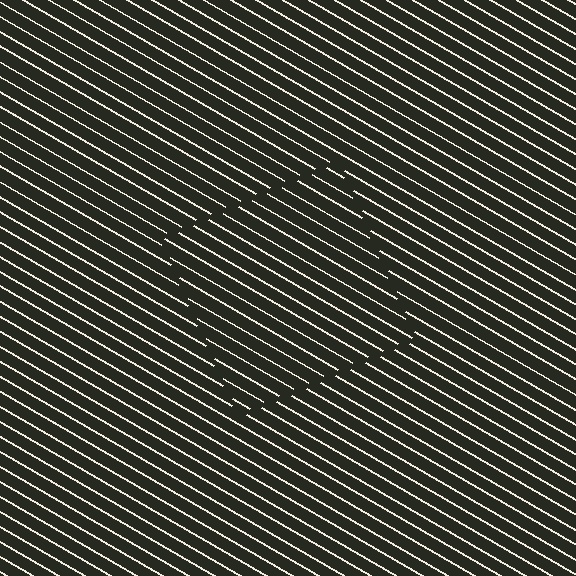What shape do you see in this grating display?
An illusory square. The interior of the shape contains the same grating, shifted by half a period — the contour is defined by the phase discontinuity where line-ends from the inner and outer gratings abut.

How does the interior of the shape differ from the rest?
The interior of the shape contains the same grating, shifted by half a period — the contour is defined by the phase discontinuity where line-ends from the inner and outer gratings abut.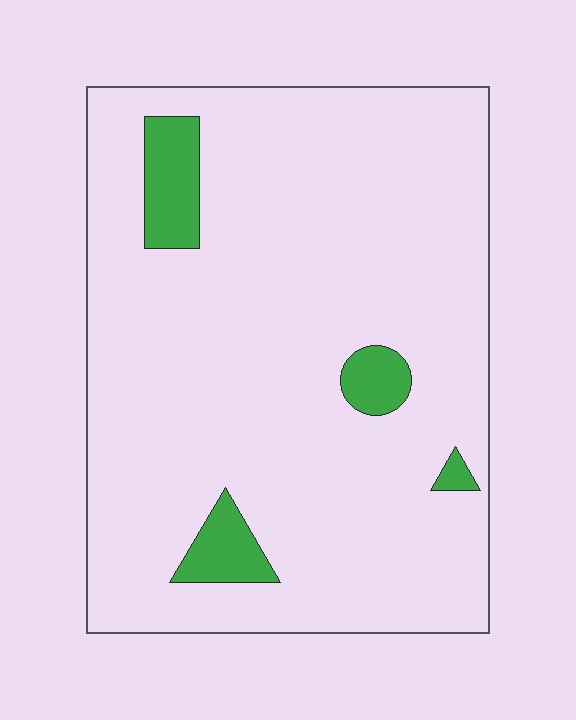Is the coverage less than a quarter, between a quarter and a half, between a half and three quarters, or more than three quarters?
Less than a quarter.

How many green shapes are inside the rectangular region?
4.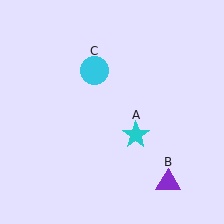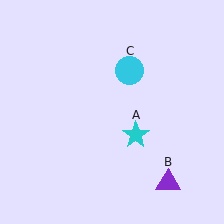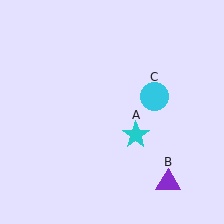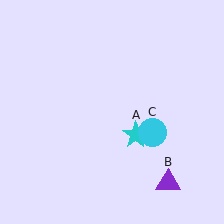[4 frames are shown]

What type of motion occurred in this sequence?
The cyan circle (object C) rotated clockwise around the center of the scene.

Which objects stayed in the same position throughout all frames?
Cyan star (object A) and purple triangle (object B) remained stationary.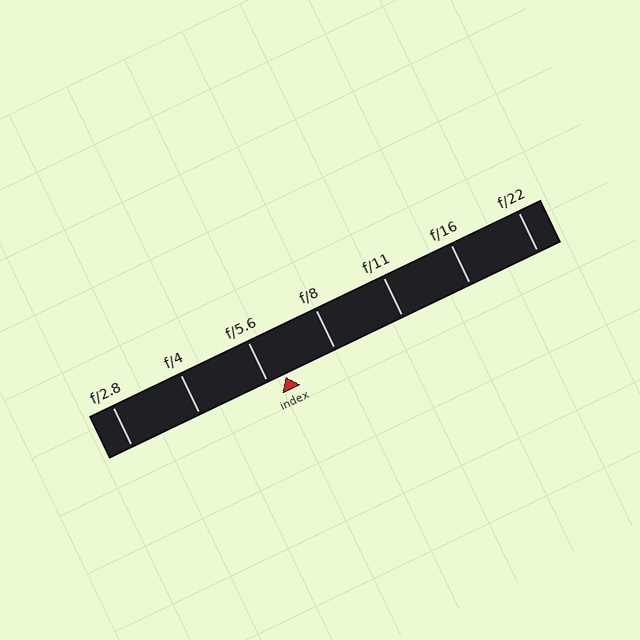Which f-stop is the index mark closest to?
The index mark is closest to f/5.6.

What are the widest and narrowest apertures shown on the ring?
The widest aperture shown is f/2.8 and the narrowest is f/22.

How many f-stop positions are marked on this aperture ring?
There are 7 f-stop positions marked.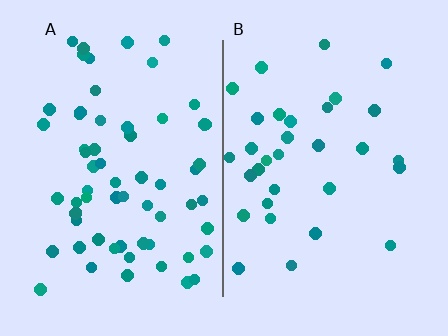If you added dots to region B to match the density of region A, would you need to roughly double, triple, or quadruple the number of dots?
Approximately double.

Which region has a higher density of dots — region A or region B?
A (the left).